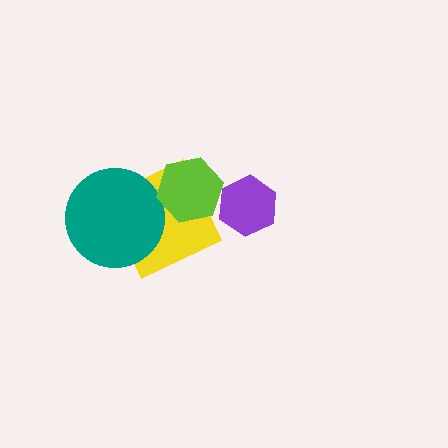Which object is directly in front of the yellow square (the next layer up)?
The teal circle is directly in front of the yellow square.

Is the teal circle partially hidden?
No, no other shape covers it.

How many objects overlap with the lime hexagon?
1 object overlaps with the lime hexagon.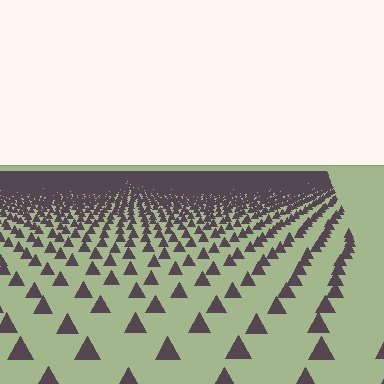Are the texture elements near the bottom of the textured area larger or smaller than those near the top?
Larger. Near the bottom, elements are closer to the viewer and appear at a bigger on-screen size.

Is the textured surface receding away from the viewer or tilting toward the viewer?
The surface is receding away from the viewer. Texture elements get smaller and denser toward the top.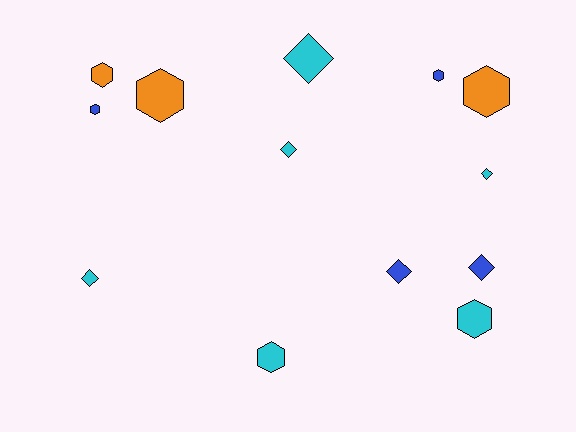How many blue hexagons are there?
There are 2 blue hexagons.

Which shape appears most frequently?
Hexagon, with 7 objects.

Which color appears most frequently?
Cyan, with 6 objects.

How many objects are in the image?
There are 13 objects.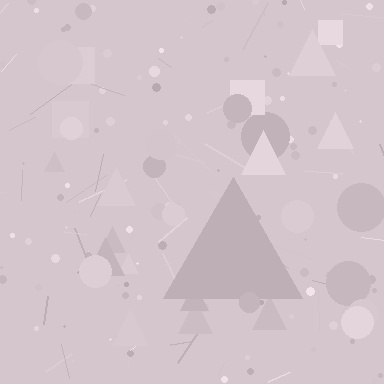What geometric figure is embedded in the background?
A triangle is embedded in the background.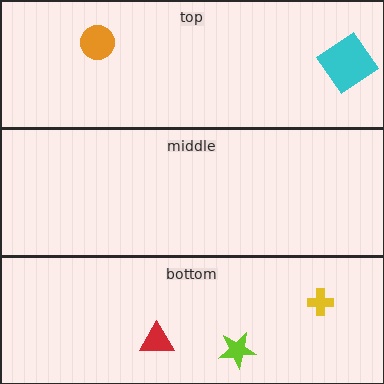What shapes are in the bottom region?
The red triangle, the lime star, the yellow cross.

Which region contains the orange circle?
The top region.